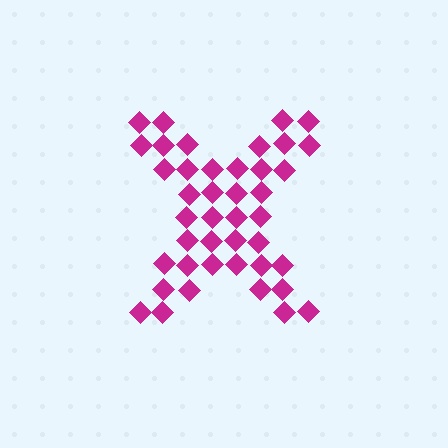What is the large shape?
The large shape is the letter X.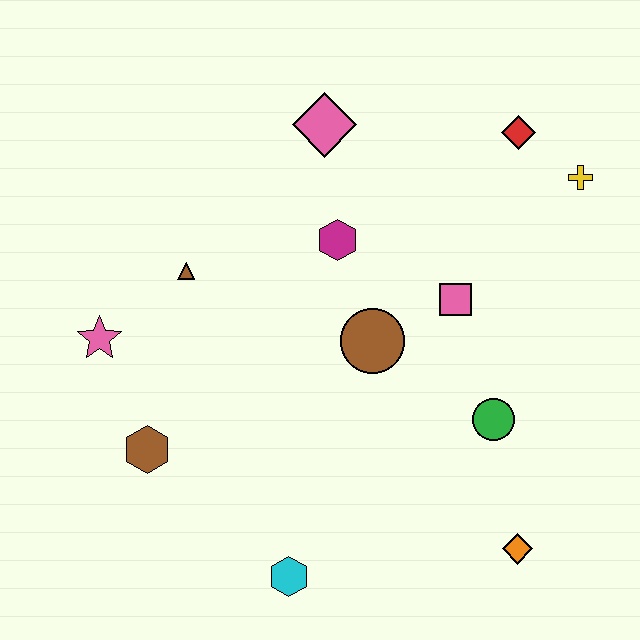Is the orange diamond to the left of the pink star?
No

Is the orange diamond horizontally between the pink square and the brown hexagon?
No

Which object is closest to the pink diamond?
The magenta hexagon is closest to the pink diamond.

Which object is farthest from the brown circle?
The pink star is farthest from the brown circle.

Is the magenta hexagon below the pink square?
No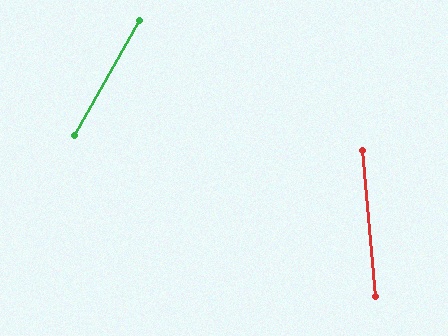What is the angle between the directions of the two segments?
Approximately 34 degrees.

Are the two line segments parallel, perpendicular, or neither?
Neither parallel nor perpendicular — they differ by about 34°.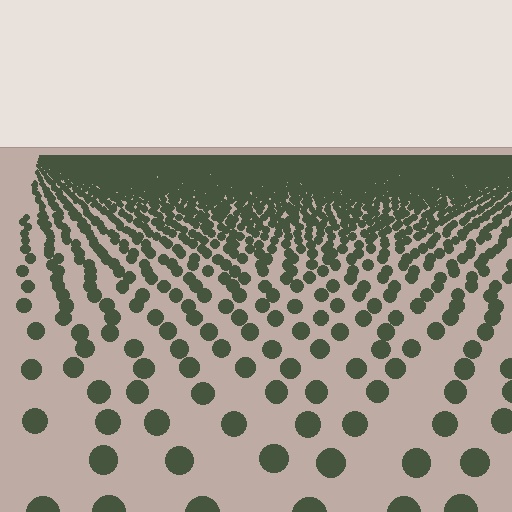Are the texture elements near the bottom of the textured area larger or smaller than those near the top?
Larger. Near the bottom, elements are closer to the viewer and appear at a bigger on-screen size.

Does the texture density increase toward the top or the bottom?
Density increases toward the top.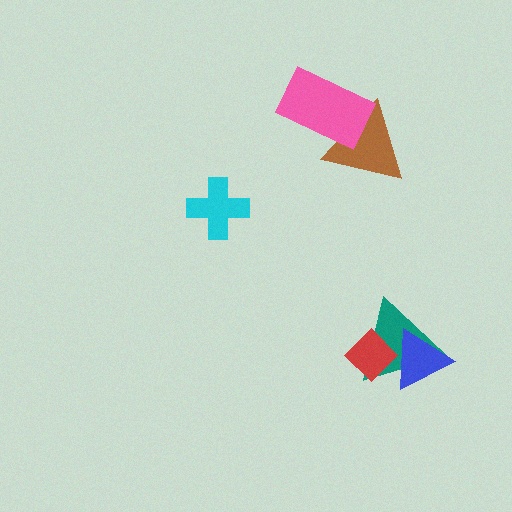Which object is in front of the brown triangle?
The pink rectangle is in front of the brown triangle.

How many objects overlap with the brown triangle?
1 object overlaps with the brown triangle.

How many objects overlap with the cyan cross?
0 objects overlap with the cyan cross.